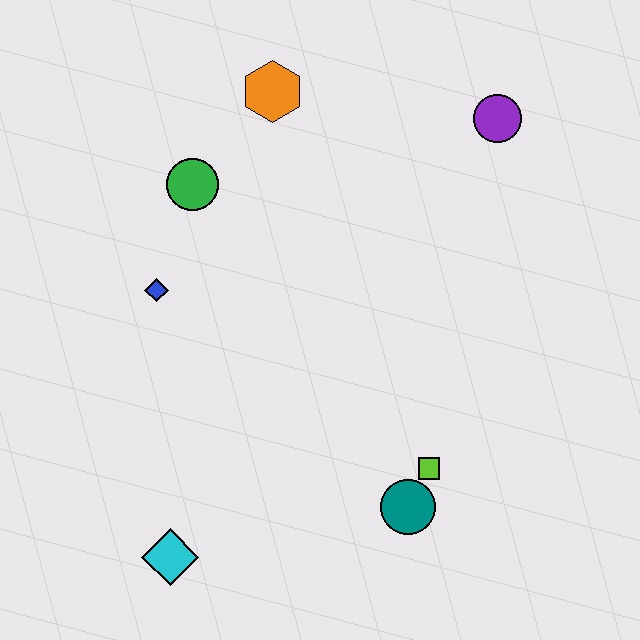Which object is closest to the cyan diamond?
The teal circle is closest to the cyan diamond.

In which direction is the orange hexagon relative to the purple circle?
The orange hexagon is to the left of the purple circle.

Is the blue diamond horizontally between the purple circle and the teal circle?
No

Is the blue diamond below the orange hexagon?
Yes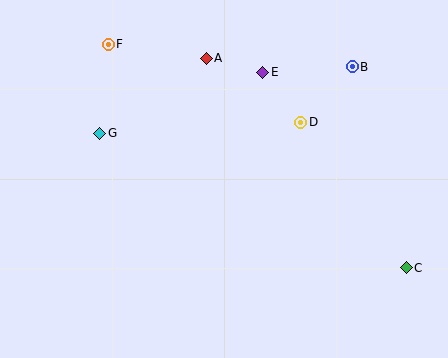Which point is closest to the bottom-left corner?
Point G is closest to the bottom-left corner.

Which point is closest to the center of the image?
Point D at (301, 122) is closest to the center.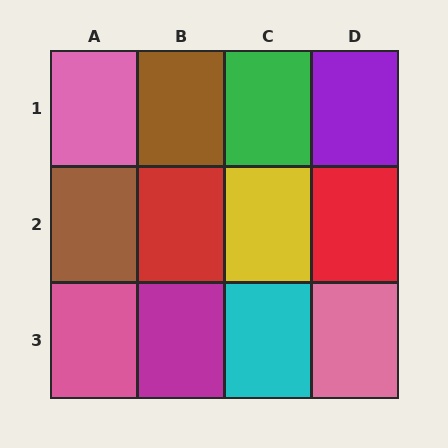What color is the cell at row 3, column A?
Pink.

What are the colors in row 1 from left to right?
Pink, brown, green, purple.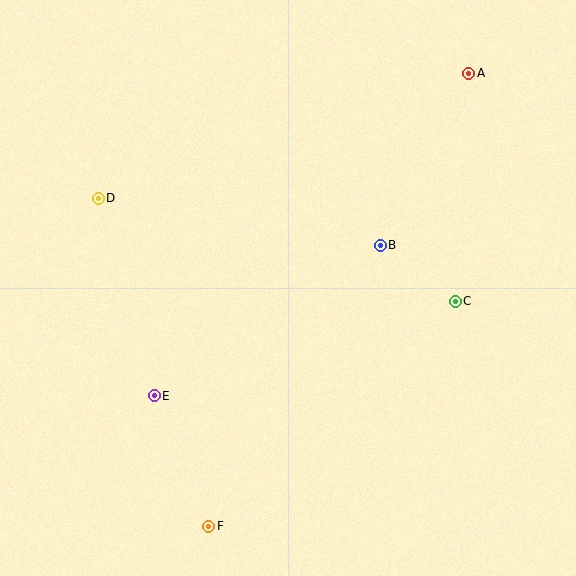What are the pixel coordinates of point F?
Point F is at (209, 526).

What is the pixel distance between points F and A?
The distance between F and A is 523 pixels.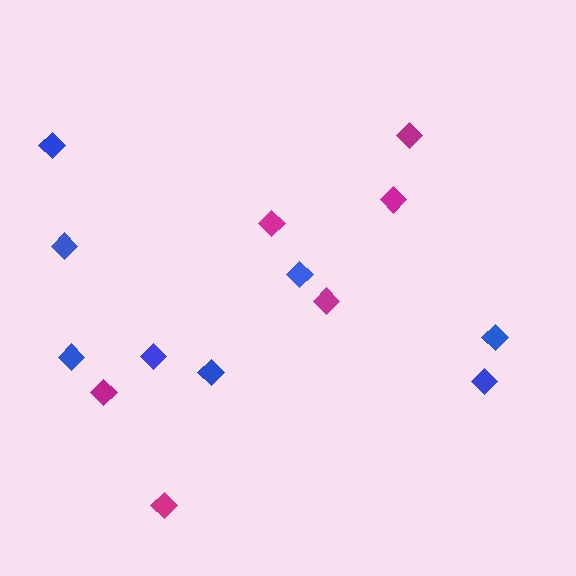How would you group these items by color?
There are 2 groups: one group of magenta diamonds (6) and one group of blue diamonds (8).